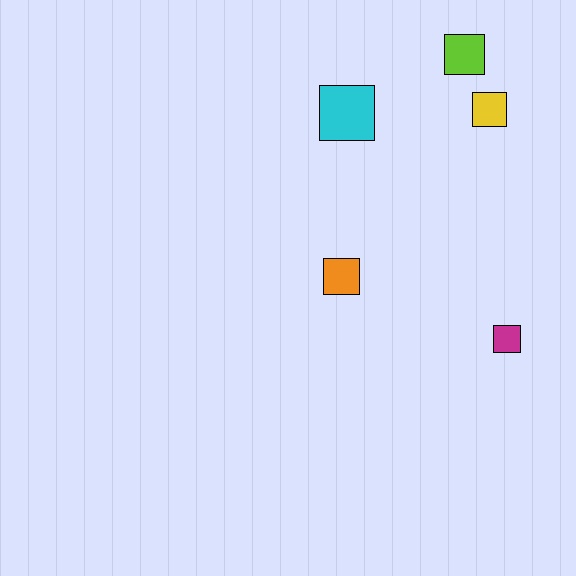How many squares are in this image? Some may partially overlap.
There are 5 squares.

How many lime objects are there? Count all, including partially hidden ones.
There is 1 lime object.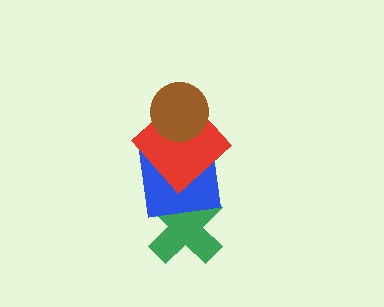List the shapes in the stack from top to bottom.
From top to bottom: the brown circle, the red diamond, the blue square, the green cross.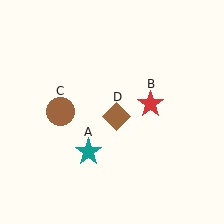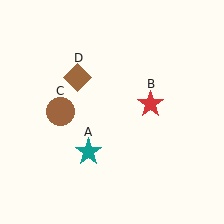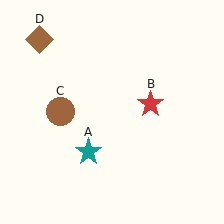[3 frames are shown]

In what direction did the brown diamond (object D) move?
The brown diamond (object D) moved up and to the left.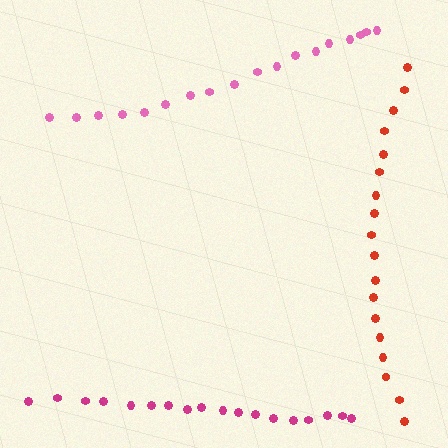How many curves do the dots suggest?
There are 3 distinct paths.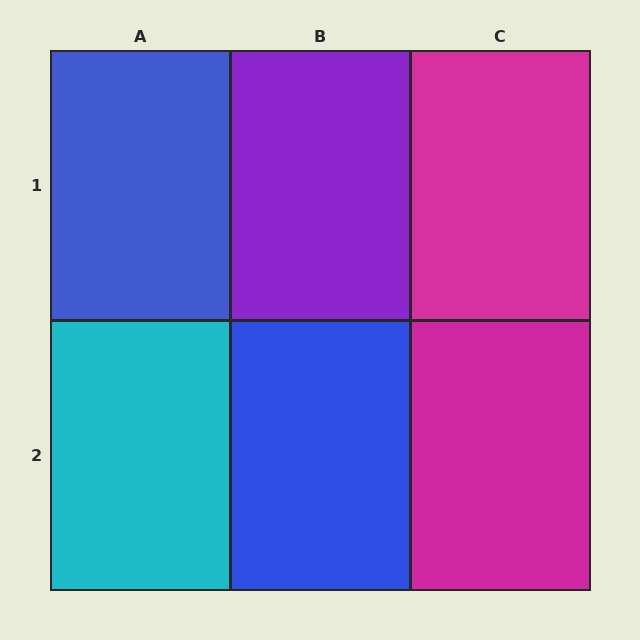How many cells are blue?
2 cells are blue.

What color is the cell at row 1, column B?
Purple.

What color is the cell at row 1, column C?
Magenta.